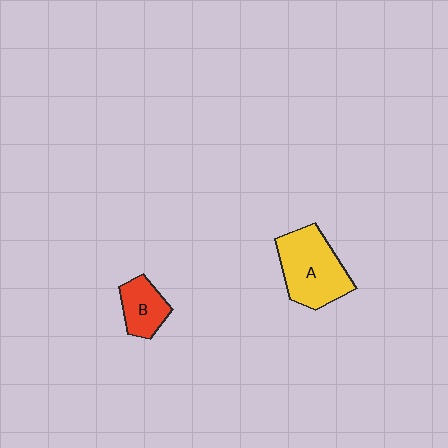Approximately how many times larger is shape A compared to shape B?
Approximately 1.9 times.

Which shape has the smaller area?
Shape B (red).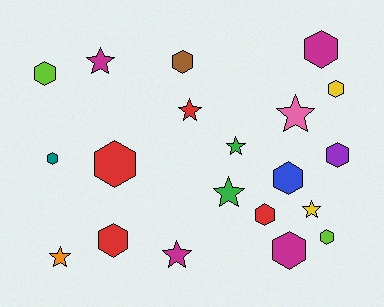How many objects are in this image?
There are 20 objects.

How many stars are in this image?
There are 8 stars.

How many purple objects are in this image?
There is 1 purple object.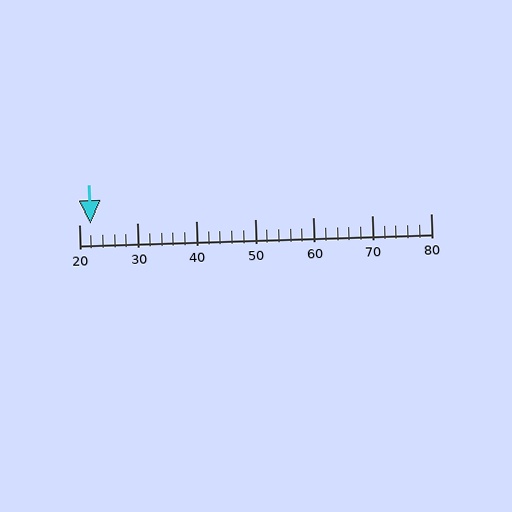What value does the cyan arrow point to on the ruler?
The cyan arrow points to approximately 22.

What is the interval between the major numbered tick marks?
The major tick marks are spaced 10 units apart.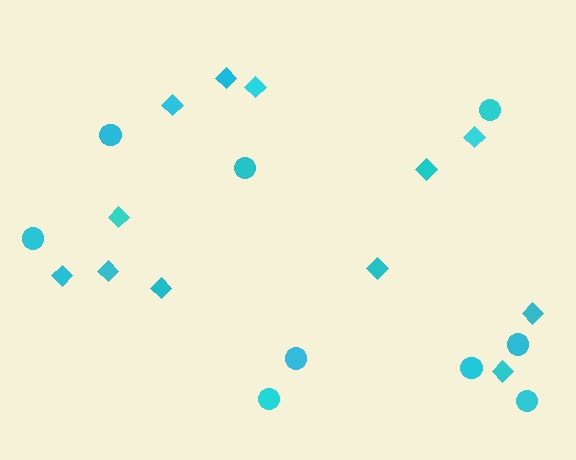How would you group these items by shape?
There are 2 groups: one group of diamonds (12) and one group of circles (9).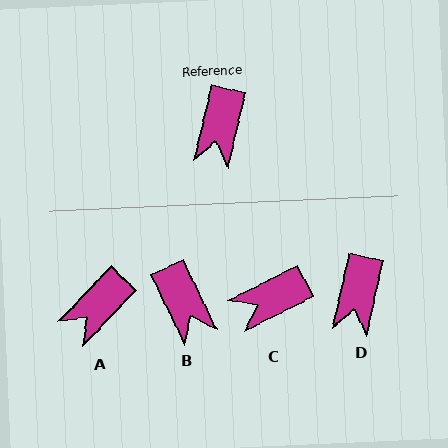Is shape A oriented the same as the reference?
No, it is off by about 31 degrees.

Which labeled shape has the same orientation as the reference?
D.